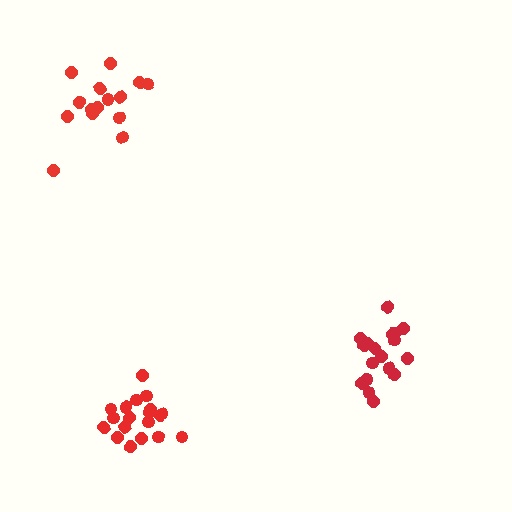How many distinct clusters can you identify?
There are 3 distinct clusters.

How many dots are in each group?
Group 1: 15 dots, Group 2: 19 dots, Group 3: 19 dots (53 total).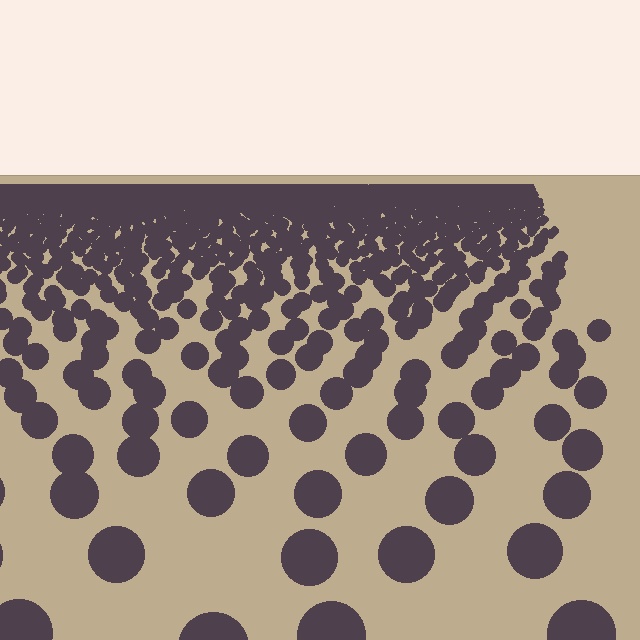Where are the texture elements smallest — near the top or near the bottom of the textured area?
Near the top.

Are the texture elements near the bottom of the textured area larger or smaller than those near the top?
Larger. Near the bottom, elements are closer to the viewer and appear at a bigger on-screen size.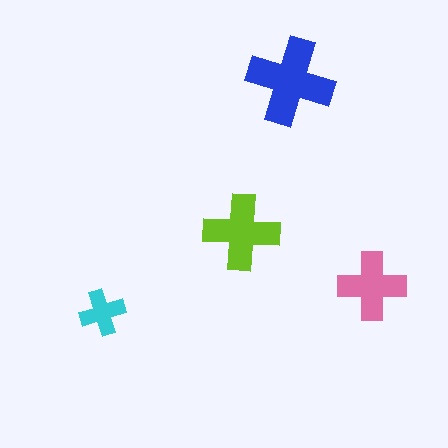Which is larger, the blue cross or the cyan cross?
The blue one.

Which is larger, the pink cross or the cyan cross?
The pink one.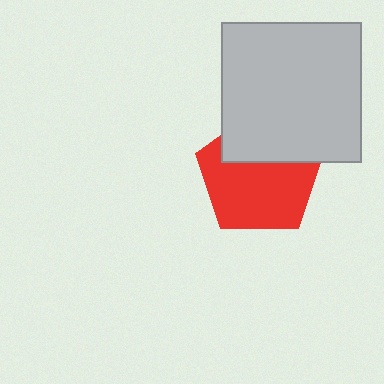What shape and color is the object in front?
The object in front is a light gray square.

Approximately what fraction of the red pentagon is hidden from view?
Roughly 35% of the red pentagon is hidden behind the light gray square.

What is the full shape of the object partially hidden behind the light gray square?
The partially hidden object is a red pentagon.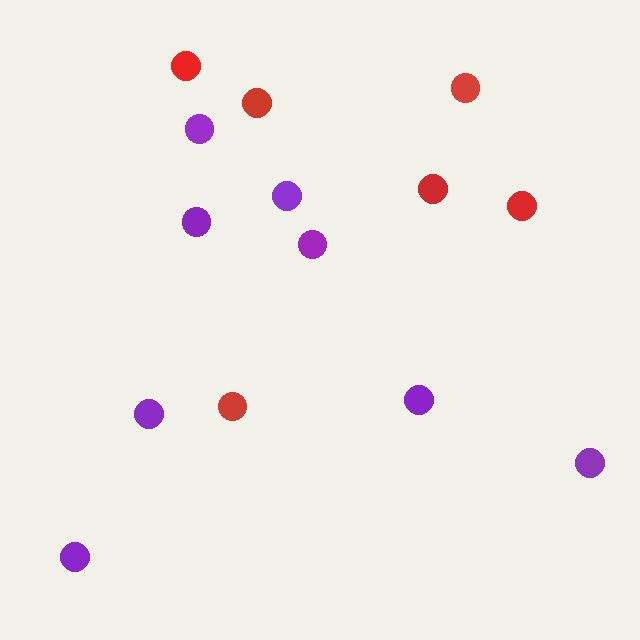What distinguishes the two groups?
There are 2 groups: one group of purple circles (8) and one group of red circles (6).